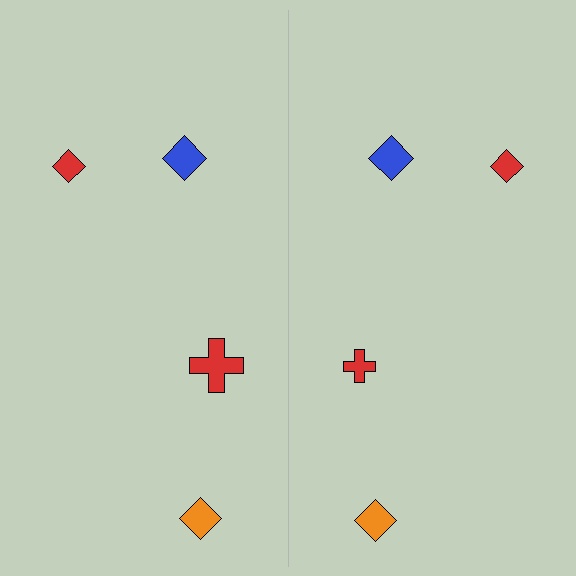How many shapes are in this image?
There are 8 shapes in this image.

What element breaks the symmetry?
The red cross on the right side has a different size than its mirror counterpart.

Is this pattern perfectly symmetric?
No, the pattern is not perfectly symmetric. The red cross on the right side has a different size than its mirror counterpart.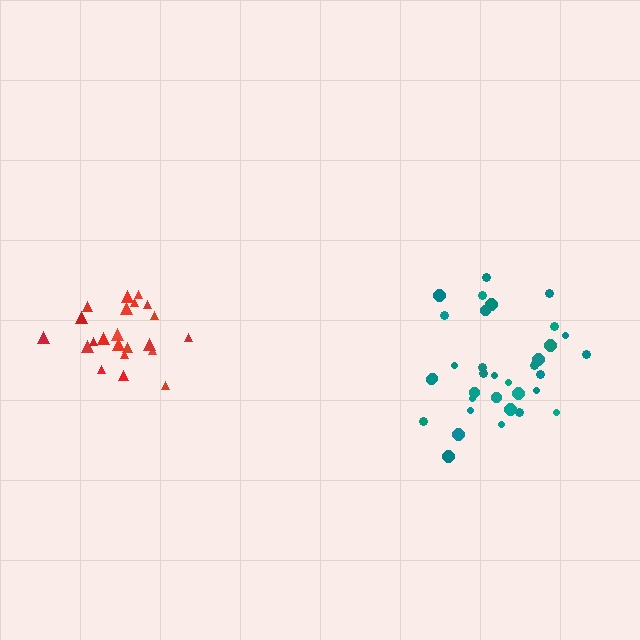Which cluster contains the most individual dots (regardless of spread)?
Teal (34).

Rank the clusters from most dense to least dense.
teal, red.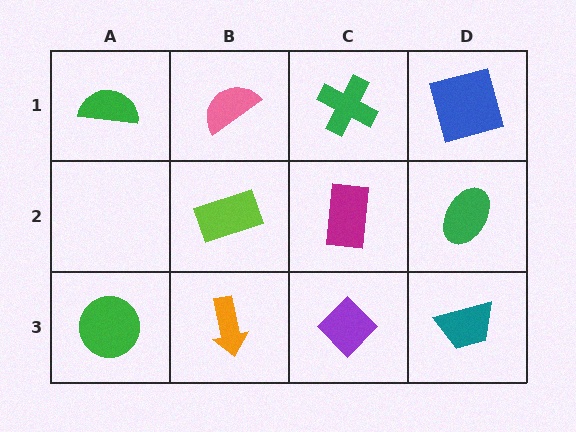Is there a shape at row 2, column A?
No, that cell is empty.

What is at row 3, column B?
An orange arrow.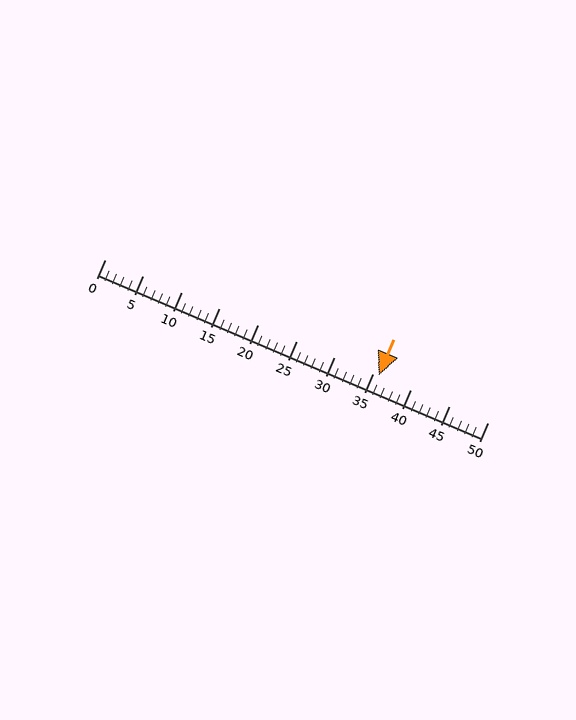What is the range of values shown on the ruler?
The ruler shows values from 0 to 50.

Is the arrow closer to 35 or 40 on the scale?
The arrow is closer to 35.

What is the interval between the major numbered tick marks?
The major tick marks are spaced 5 units apart.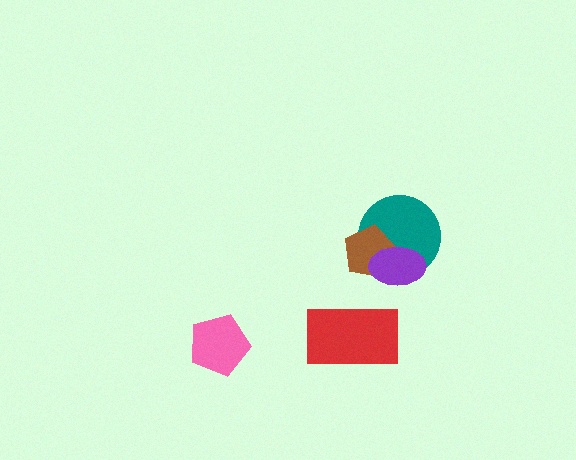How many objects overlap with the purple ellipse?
2 objects overlap with the purple ellipse.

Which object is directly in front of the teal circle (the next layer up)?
The brown pentagon is directly in front of the teal circle.